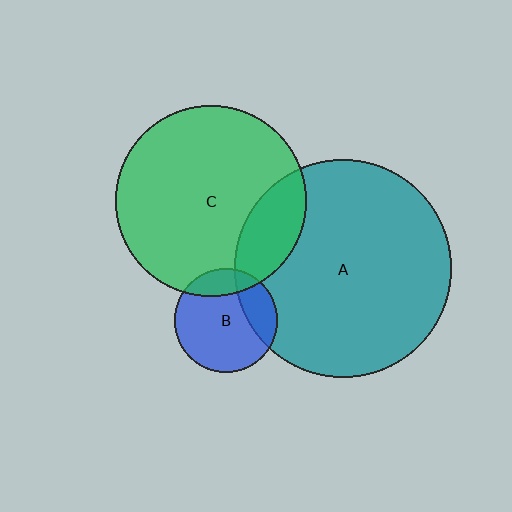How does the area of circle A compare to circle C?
Approximately 1.3 times.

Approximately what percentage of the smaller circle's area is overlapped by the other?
Approximately 20%.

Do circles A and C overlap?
Yes.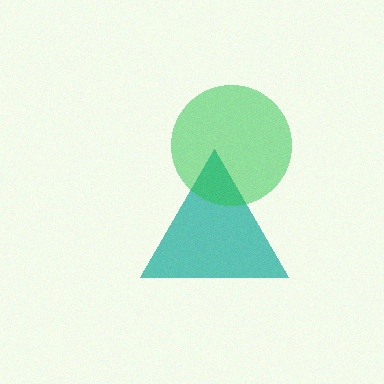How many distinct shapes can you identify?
There are 2 distinct shapes: a teal triangle, a green circle.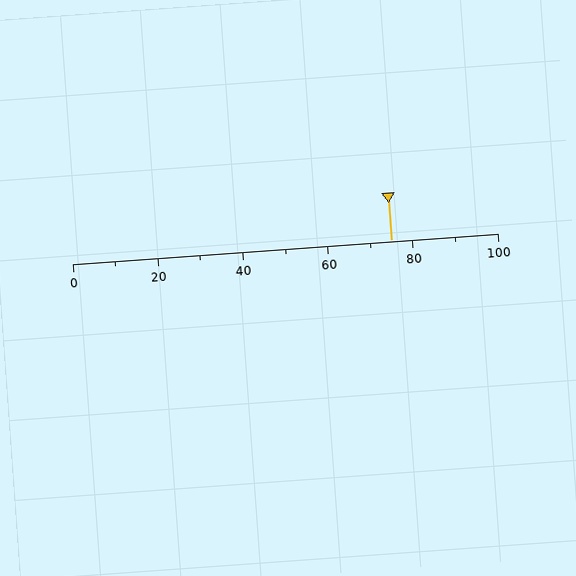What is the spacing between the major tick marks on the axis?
The major ticks are spaced 20 apart.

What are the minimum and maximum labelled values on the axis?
The axis runs from 0 to 100.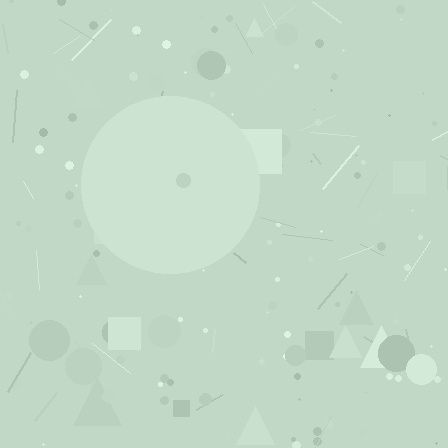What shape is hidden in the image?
A circle is hidden in the image.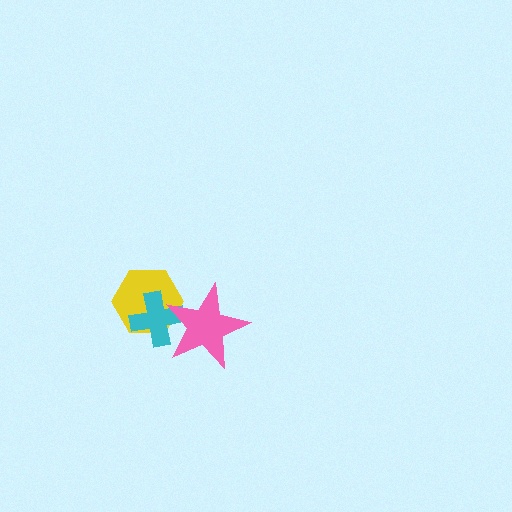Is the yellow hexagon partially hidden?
Yes, it is partially covered by another shape.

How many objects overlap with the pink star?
2 objects overlap with the pink star.